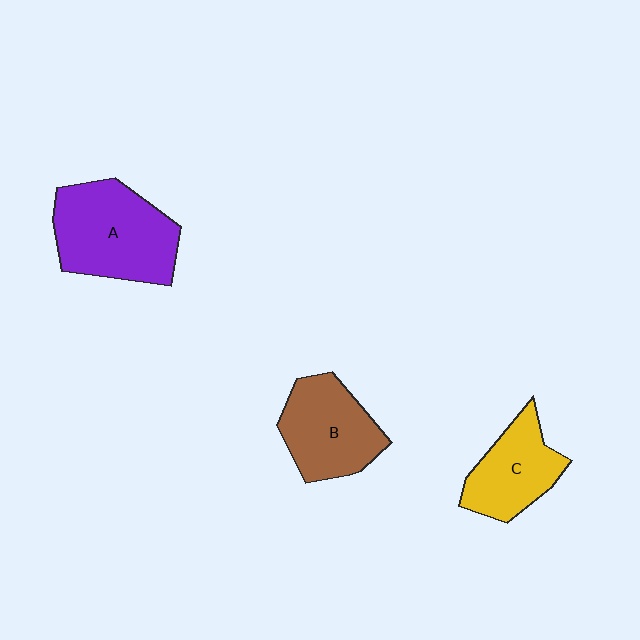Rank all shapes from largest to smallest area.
From largest to smallest: A (purple), B (brown), C (yellow).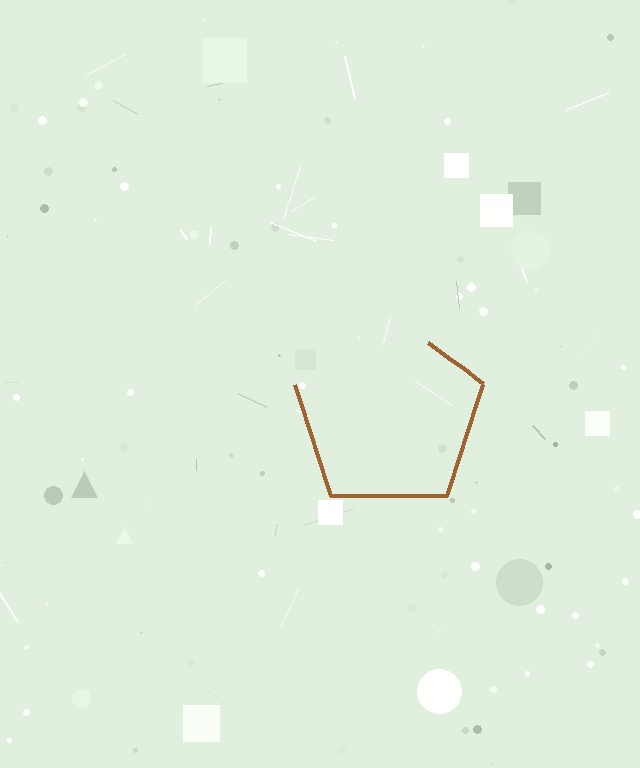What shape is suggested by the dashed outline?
The dashed outline suggests a pentagon.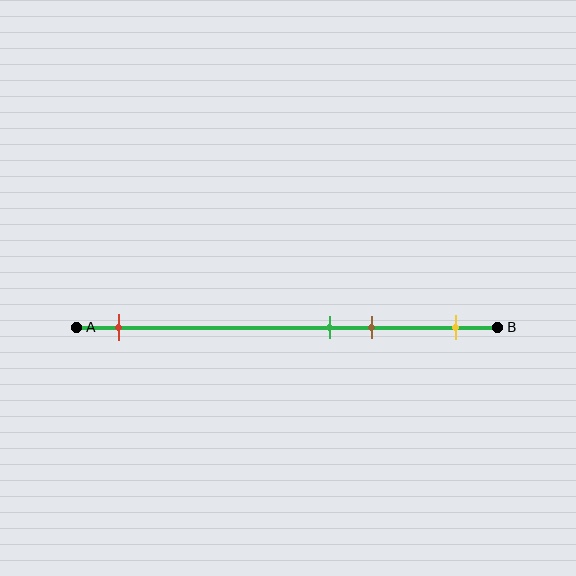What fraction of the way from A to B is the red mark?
The red mark is approximately 10% (0.1) of the way from A to B.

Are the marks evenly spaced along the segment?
No, the marks are not evenly spaced.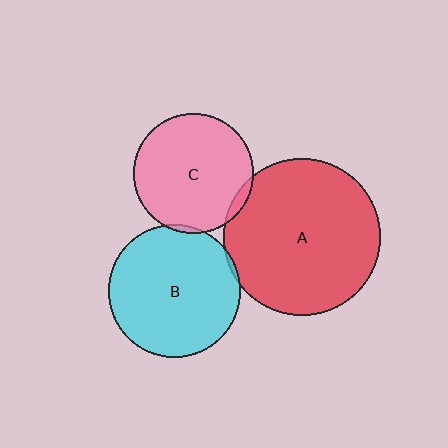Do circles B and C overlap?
Yes.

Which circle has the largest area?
Circle A (red).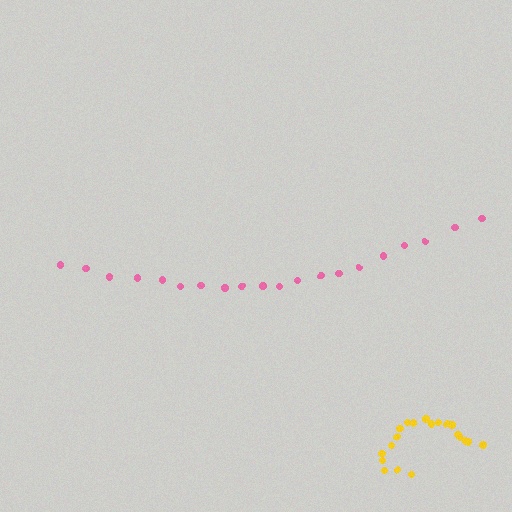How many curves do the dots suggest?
There are 2 distinct paths.